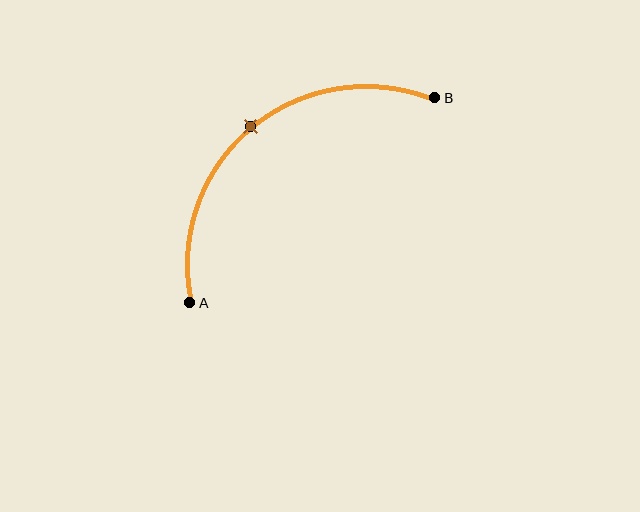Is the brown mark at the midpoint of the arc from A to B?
Yes. The brown mark lies on the arc at equal arc-length from both A and B — it is the arc midpoint.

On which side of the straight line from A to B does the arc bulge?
The arc bulges above and to the left of the straight line connecting A and B.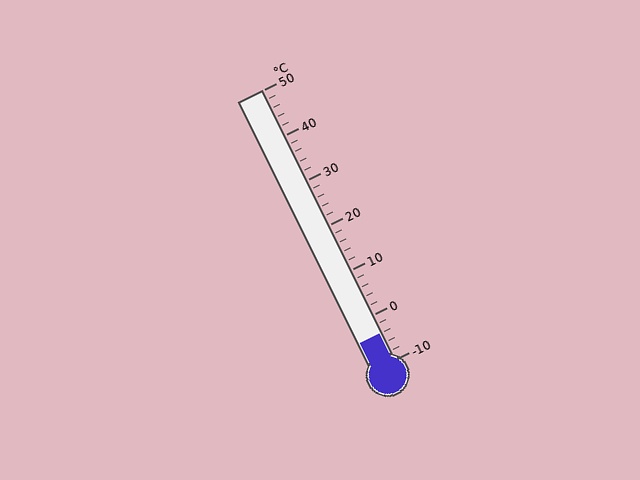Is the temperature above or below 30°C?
The temperature is below 30°C.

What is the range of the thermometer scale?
The thermometer scale ranges from -10°C to 50°C.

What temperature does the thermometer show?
The thermometer shows approximately -4°C.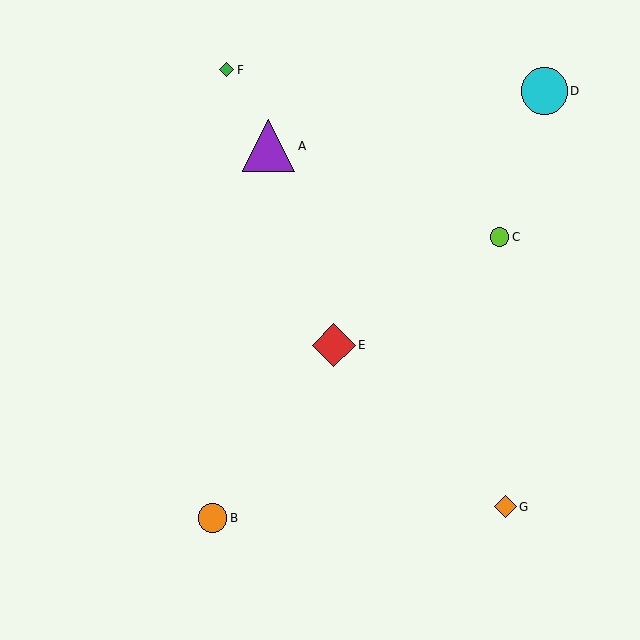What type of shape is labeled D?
Shape D is a cyan circle.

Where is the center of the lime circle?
The center of the lime circle is at (499, 237).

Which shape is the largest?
The purple triangle (labeled A) is the largest.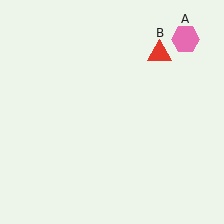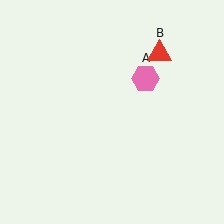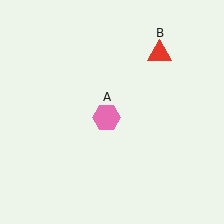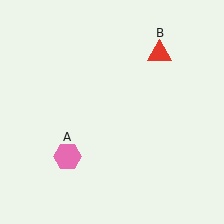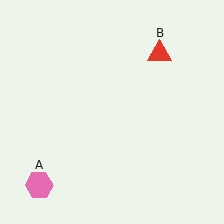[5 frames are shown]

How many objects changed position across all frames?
1 object changed position: pink hexagon (object A).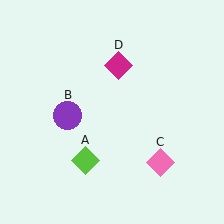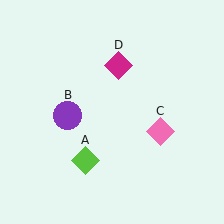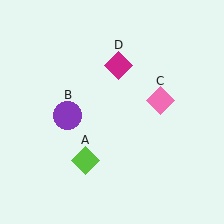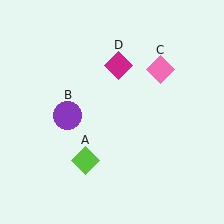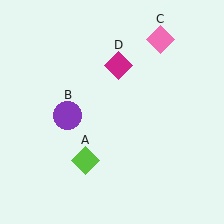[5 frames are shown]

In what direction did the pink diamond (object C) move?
The pink diamond (object C) moved up.